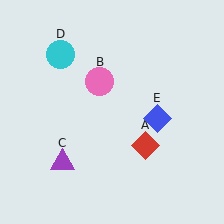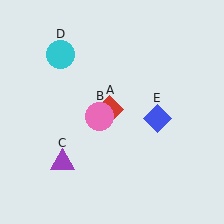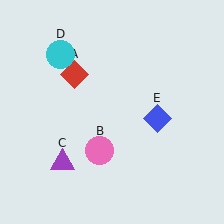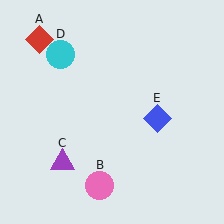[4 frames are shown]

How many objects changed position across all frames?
2 objects changed position: red diamond (object A), pink circle (object B).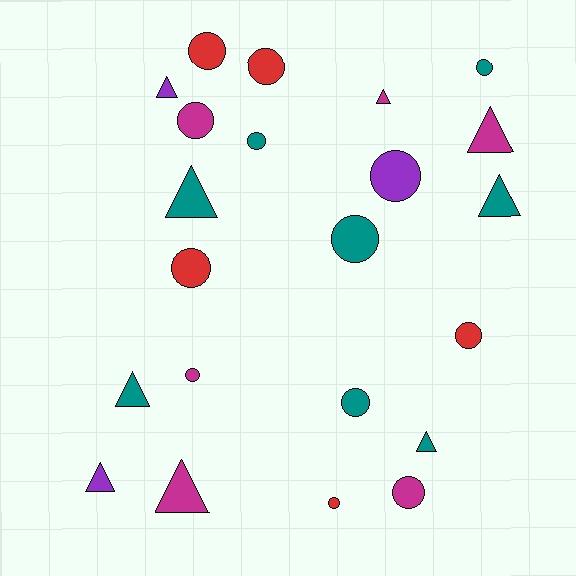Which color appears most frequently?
Teal, with 8 objects.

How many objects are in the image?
There are 22 objects.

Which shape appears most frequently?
Circle, with 13 objects.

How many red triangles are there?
There are no red triangles.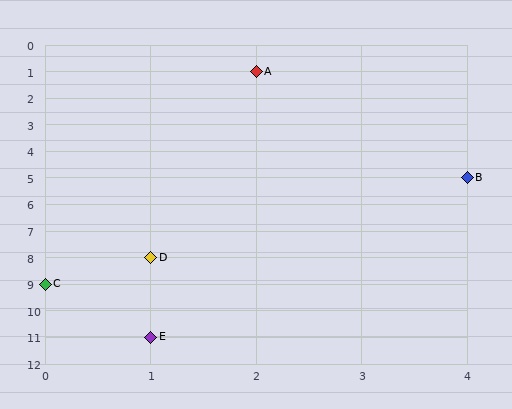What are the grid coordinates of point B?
Point B is at grid coordinates (4, 5).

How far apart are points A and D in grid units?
Points A and D are 1 column and 7 rows apart (about 7.1 grid units diagonally).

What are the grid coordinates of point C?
Point C is at grid coordinates (0, 9).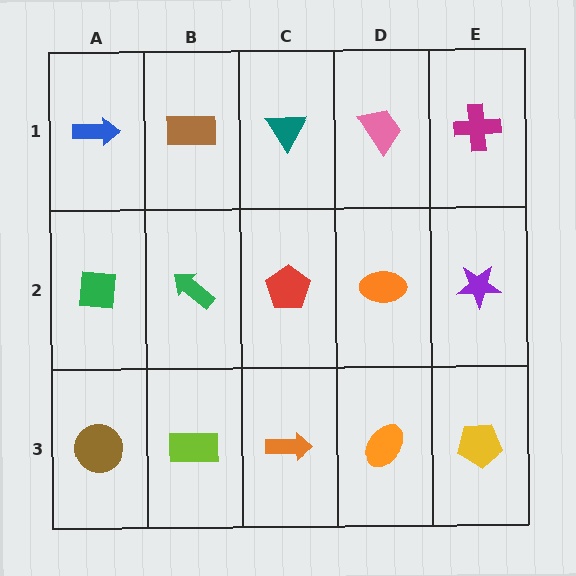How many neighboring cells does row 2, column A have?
3.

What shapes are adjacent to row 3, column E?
A purple star (row 2, column E), an orange ellipse (row 3, column D).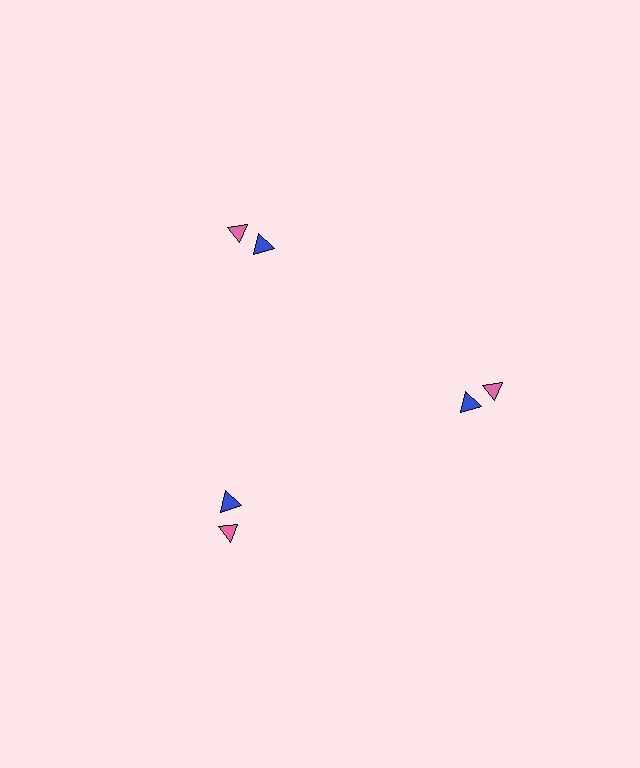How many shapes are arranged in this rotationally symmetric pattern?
There are 6 shapes, arranged in 3 groups of 2.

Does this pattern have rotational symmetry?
Yes, this pattern has 3-fold rotational symmetry. It looks the same after rotating 120 degrees around the center.